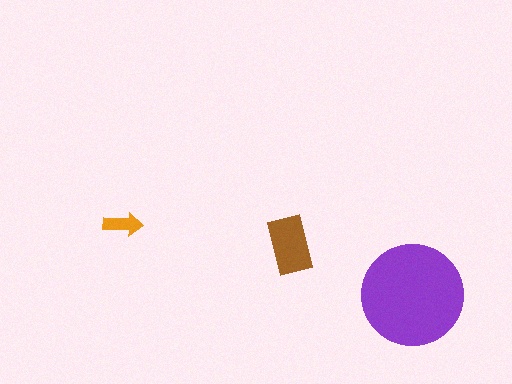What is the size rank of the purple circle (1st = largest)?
1st.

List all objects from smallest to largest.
The orange arrow, the brown rectangle, the purple circle.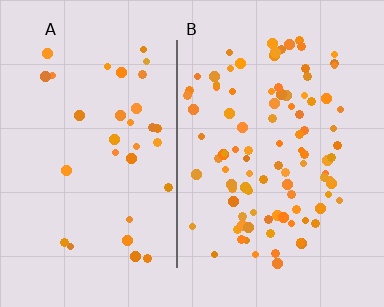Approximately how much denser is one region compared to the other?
Approximately 2.9× — region B over region A.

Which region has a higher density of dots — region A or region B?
B (the right).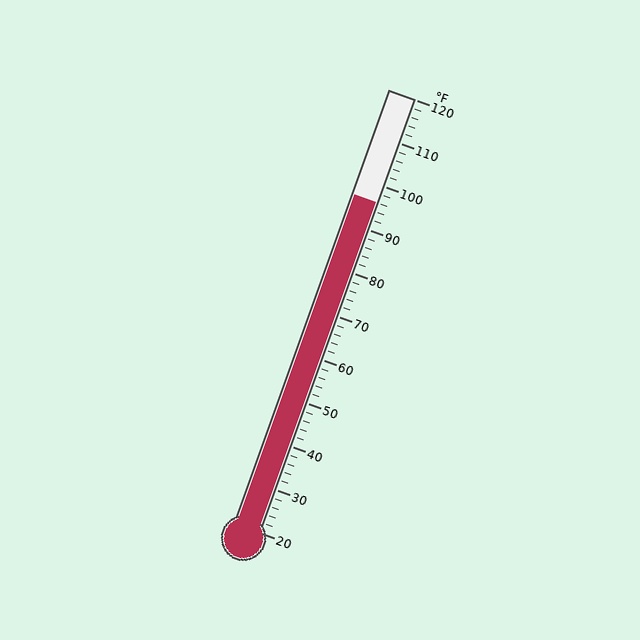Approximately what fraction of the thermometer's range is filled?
The thermometer is filled to approximately 75% of its range.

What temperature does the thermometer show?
The thermometer shows approximately 96°F.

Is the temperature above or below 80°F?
The temperature is above 80°F.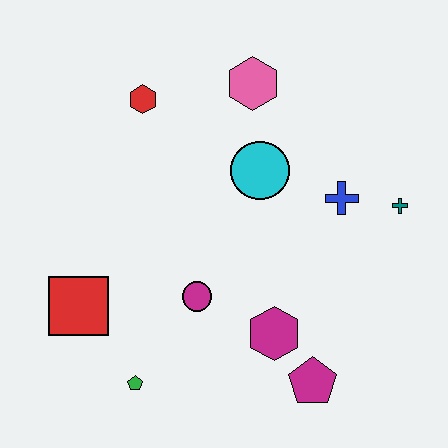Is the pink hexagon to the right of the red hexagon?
Yes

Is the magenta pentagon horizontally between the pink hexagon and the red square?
No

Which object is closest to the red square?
The green pentagon is closest to the red square.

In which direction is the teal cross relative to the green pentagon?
The teal cross is to the right of the green pentagon.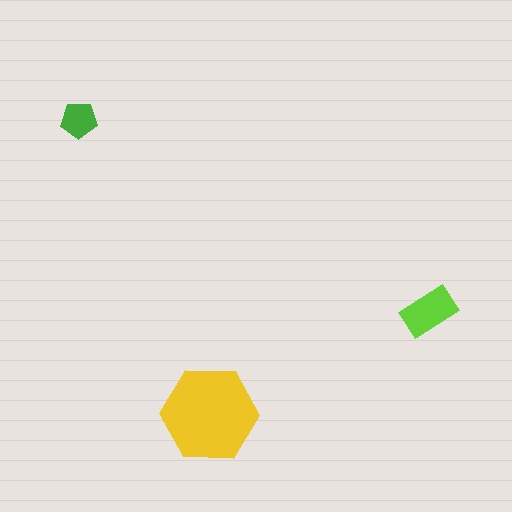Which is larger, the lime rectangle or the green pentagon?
The lime rectangle.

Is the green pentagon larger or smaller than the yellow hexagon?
Smaller.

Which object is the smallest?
The green pentagon.